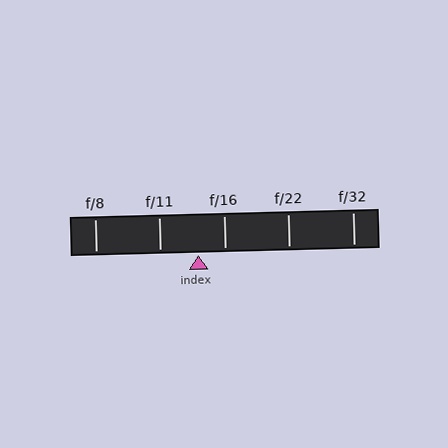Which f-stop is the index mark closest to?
The index mark is closest to f/16.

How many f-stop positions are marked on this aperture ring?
There are 5 f-stop positions marked.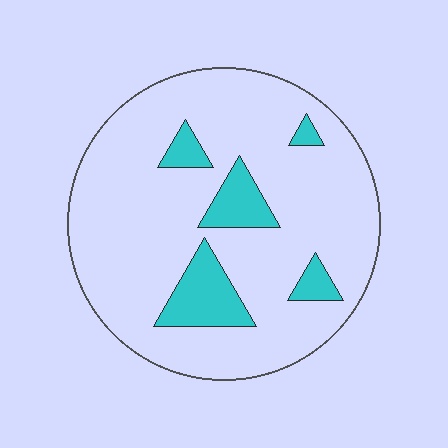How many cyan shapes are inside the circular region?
5.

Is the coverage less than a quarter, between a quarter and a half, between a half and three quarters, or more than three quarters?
Less than a quarter.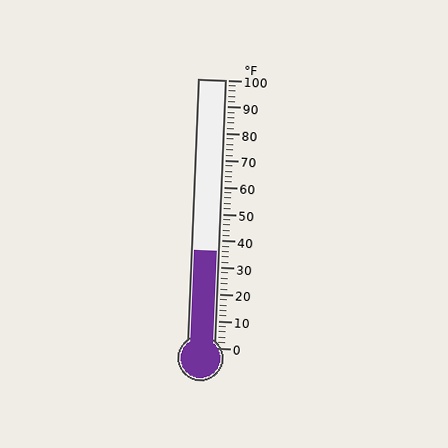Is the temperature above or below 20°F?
The temperature is above 20°F.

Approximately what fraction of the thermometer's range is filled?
The thermometer is filled to approximately 35% of its range.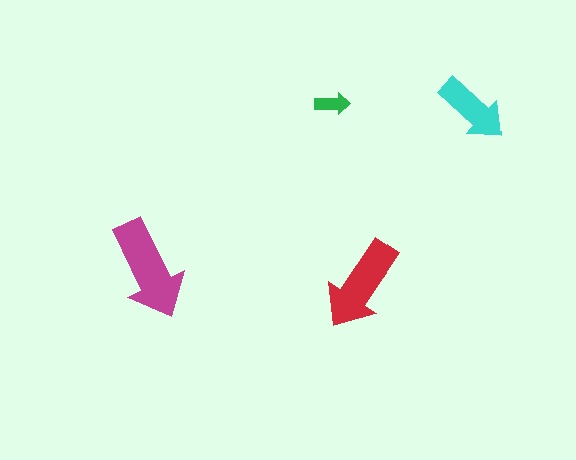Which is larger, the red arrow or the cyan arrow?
The red one.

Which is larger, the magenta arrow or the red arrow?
The magenta one.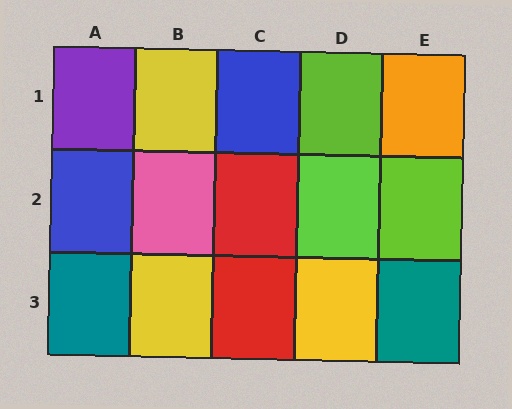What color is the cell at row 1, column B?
Yellow.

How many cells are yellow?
3 cells are yellow.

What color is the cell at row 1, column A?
Purple.